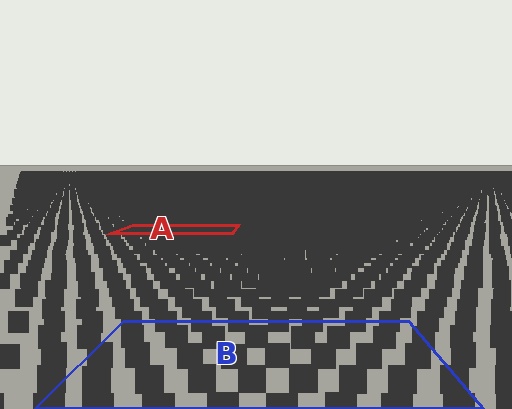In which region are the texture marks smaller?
The texture marks are smaller in region A, because it is farther away.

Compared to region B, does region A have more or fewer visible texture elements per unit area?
Region A has more texture elements per unit area — they are packed more densely because it is farther away.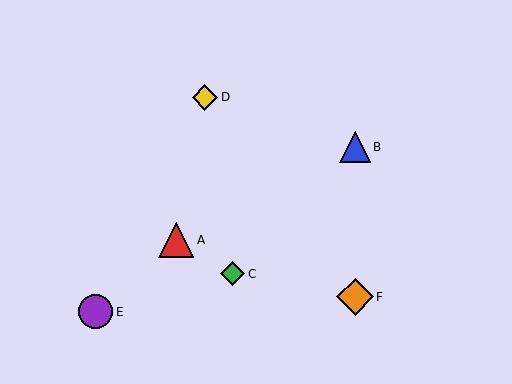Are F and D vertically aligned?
No, F is at x≈355 and D is at x≈205.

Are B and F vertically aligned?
Yes, both are at x≈355.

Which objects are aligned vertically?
Objects B, F are aligned vertically.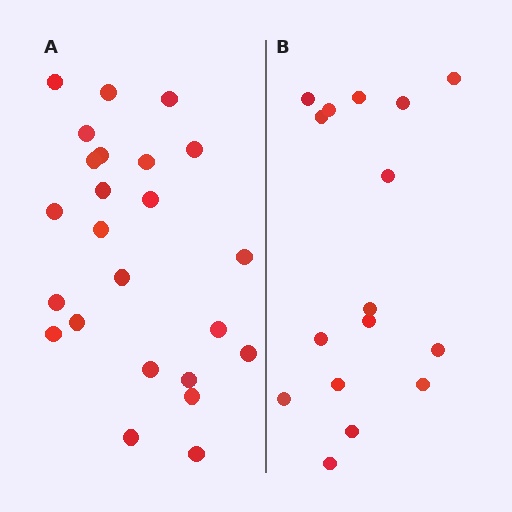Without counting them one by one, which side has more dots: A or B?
Region A (the left region) has more dots.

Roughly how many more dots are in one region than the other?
Region A has roughly 8 or so more dots than region B.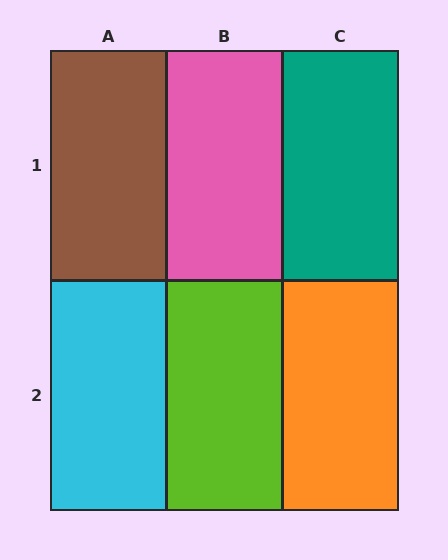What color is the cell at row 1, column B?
Pink.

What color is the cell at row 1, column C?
Teal.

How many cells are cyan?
1 cell is cyan.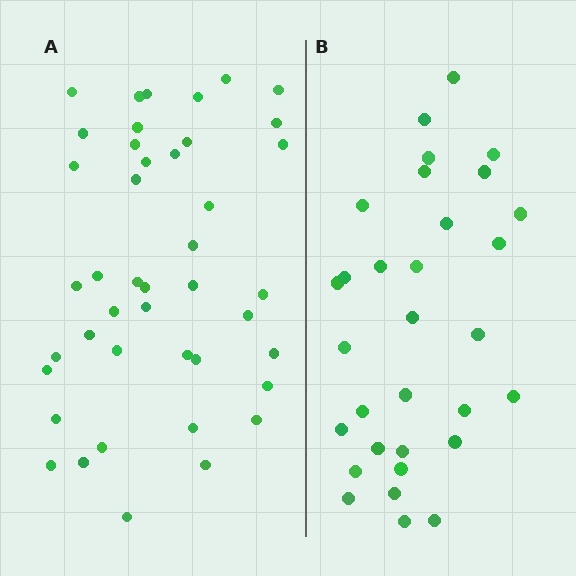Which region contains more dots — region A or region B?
Region A (the left region) has more dots.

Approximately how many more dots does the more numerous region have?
Region A has roughly 12 or so more dots than region B.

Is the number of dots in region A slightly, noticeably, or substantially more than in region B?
Region A has noticeably more, but not dramatically so. The ratio is roughly 1.4 to 1.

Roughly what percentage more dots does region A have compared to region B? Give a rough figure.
About 40% more.